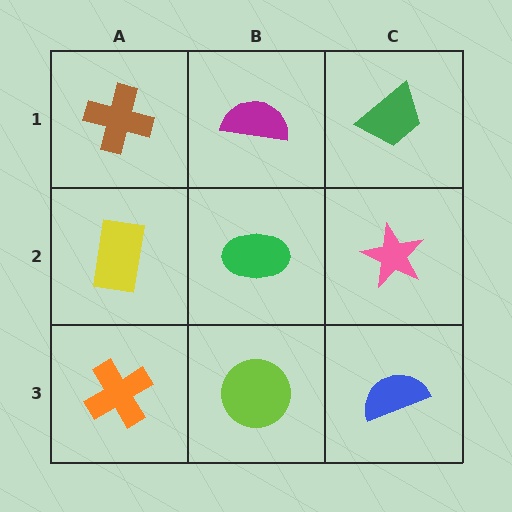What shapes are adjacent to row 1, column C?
A pink star (row 2, column C), a magenta semicircle (row 1, column B).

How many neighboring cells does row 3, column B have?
3.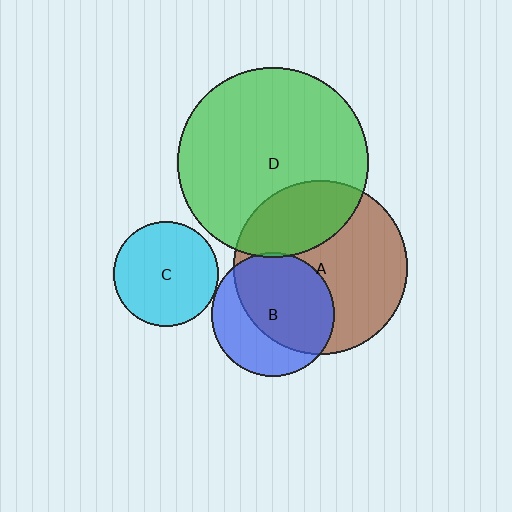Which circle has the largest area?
Circle D (green).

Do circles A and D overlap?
Yes.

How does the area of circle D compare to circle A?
Approximately 1.2 times.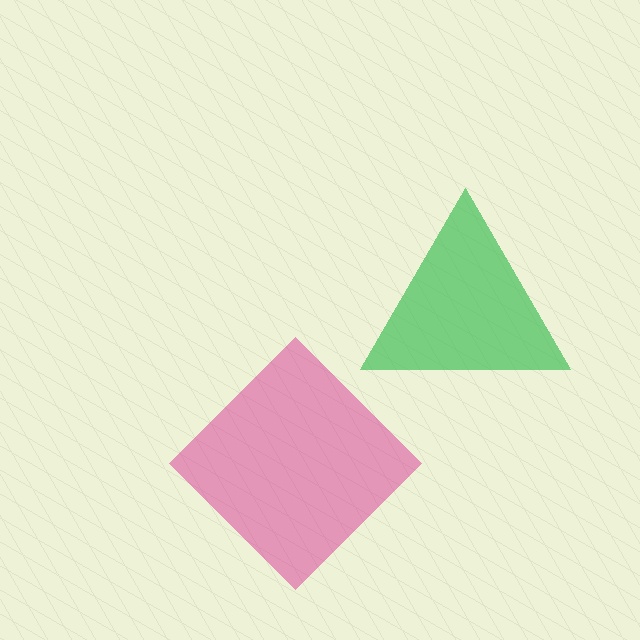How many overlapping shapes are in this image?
There are 2 overlapping shapes in the image.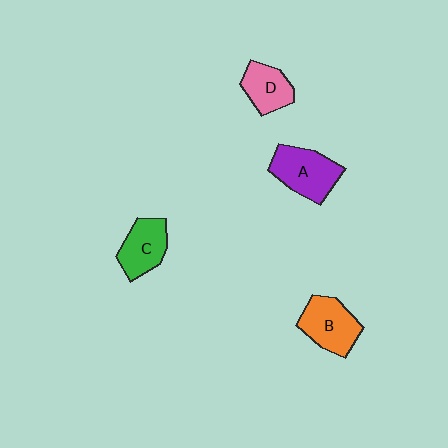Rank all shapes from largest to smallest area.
From largest to smallest: A (purple), B (orange), C (green), D (pink).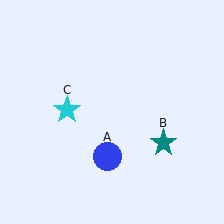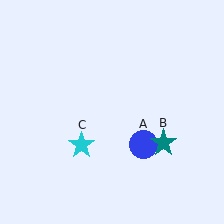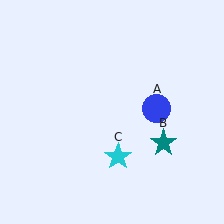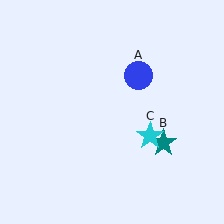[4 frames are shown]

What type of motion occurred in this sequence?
The blue circle (object A), cyan star (object C) rotated counterclockwise around the center of the scene.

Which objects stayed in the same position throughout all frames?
Teal star (object B) remained stationary.